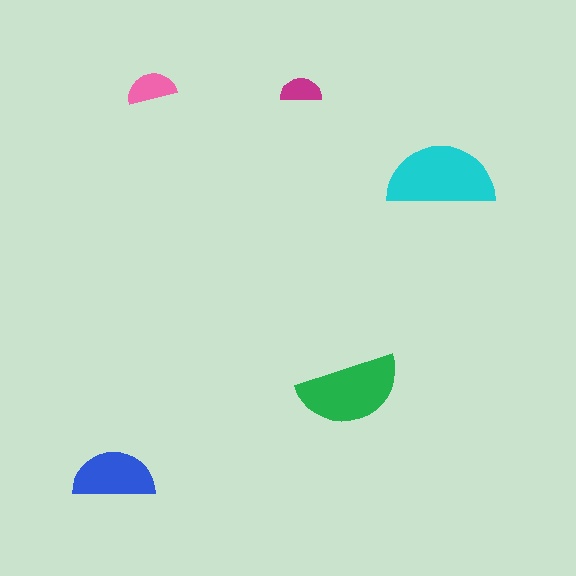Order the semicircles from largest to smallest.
the cyan one, the green one, the blue one, the pink one, the magenta one.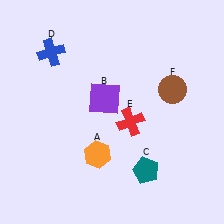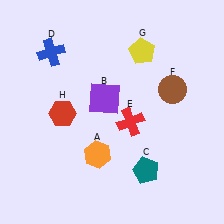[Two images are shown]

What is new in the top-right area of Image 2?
A yellow pentagon (G) was added in the top-right area of Image 2.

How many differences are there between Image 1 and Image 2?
There are 2 differences between the two images.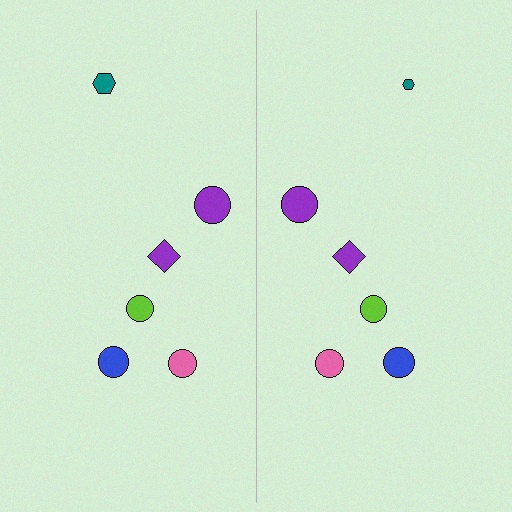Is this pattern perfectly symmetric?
No, the pattern is not perfectly symmetric. The teal hexagon on the right side has a different size than its mirror counterpart.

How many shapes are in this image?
There are 12 shapes in this image.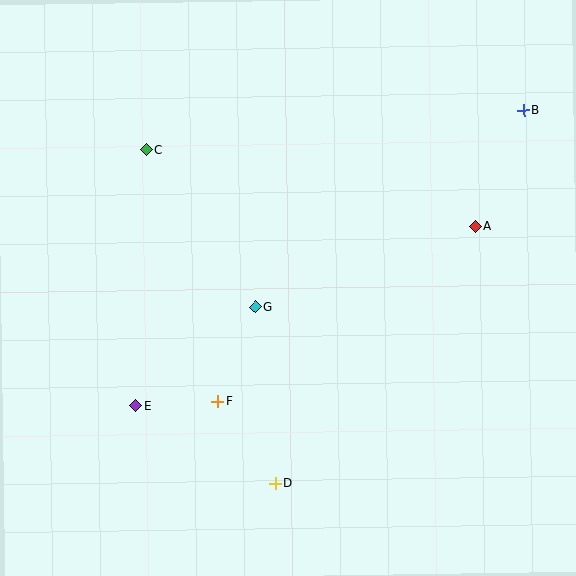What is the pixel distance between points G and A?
The distance between G and A is 234 pixels.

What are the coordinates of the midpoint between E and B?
The midpoint between E and B is at (330, 258).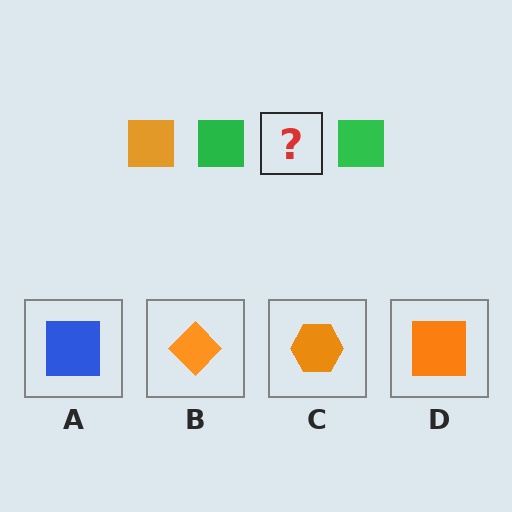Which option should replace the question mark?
Option D.